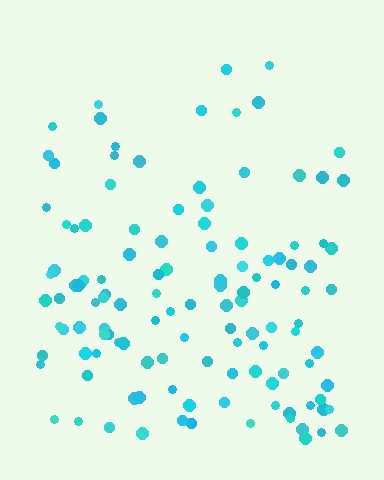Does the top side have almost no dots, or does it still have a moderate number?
Still a moderate number, just noticeably fewer than the bottom.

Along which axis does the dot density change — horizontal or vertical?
Vertical.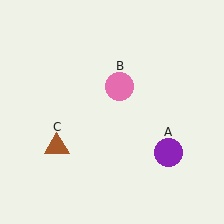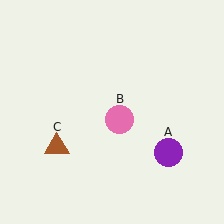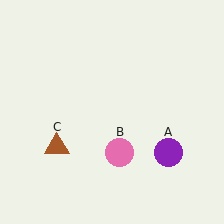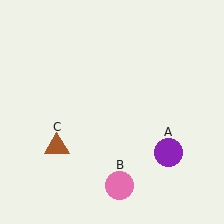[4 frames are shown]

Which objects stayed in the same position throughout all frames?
Purple circle (object A) and brown triangle (object C) remained stationary.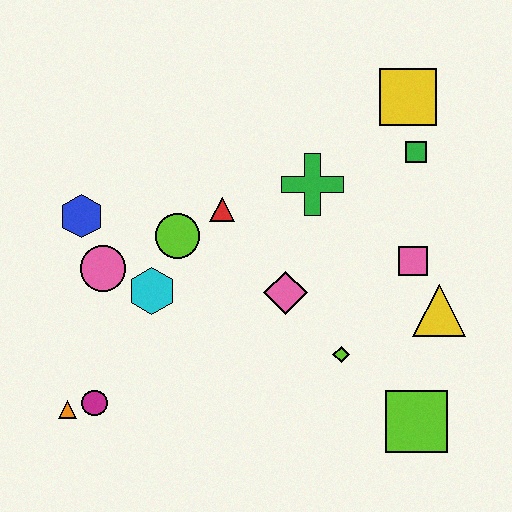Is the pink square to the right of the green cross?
Yes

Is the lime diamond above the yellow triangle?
No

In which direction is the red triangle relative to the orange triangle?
The red triangle is above the orange triangle.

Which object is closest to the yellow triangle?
The pink square is closest to the yellow triangle.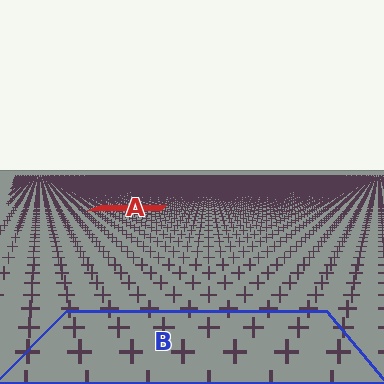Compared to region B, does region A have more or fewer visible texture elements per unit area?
Region A has more texture elements per unit area — they are packed more densely because it is farther away.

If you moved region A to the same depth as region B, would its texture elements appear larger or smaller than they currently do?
They would appear larger. At a closer depth, the same texture elements are projected at a bigger on-screen size.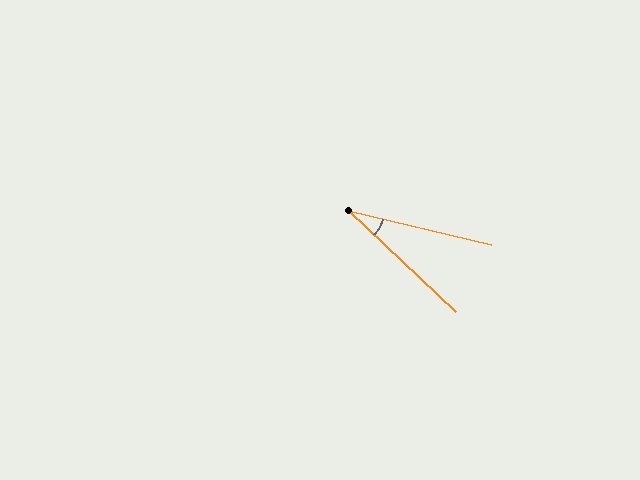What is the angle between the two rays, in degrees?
Approximately 30 degrees.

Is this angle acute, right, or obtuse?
It is acute.